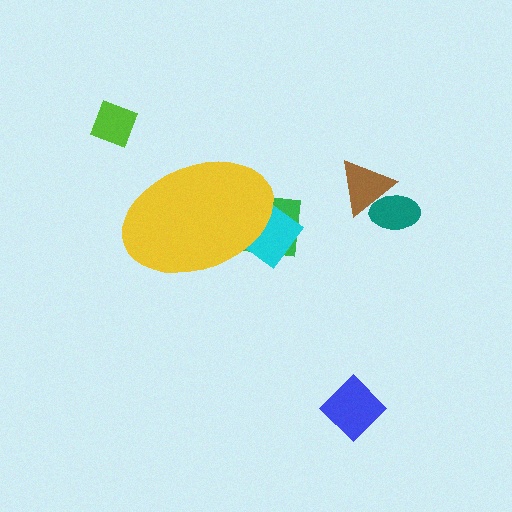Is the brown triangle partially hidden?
No, the brown triangle is fully visible.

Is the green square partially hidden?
Yes, the green square is partially hidden behind the yellow ellipse.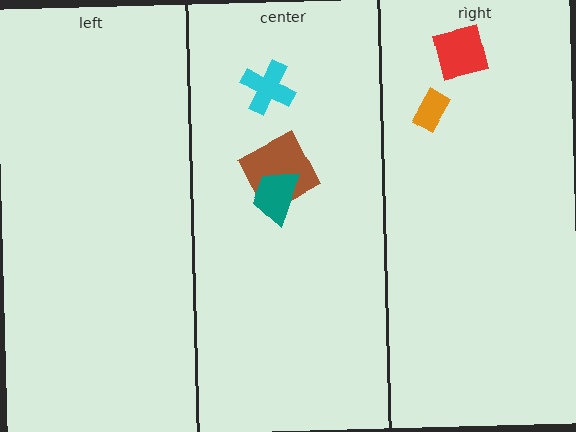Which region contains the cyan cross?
The center region.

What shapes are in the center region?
The brown square, the teal trapezoid, the cyan cross.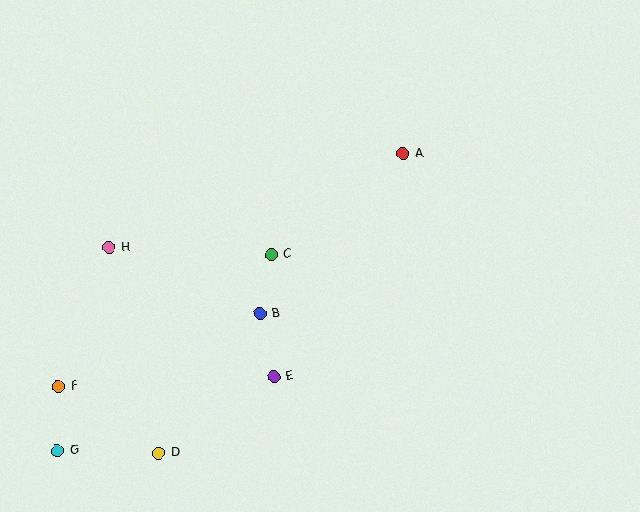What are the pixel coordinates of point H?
Point H is at (109, 248).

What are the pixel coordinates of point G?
Point G is at (57, 451).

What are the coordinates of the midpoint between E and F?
The midpoint between E and F is at (166, 381).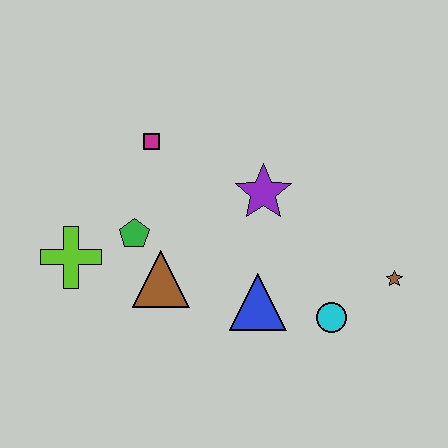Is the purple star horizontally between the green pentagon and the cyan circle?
Yes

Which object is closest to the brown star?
The cyan circle is closest to the brown star.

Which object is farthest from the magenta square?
The brown star is farthest from the magenta square.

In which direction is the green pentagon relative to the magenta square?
The green pentagon is below the magenta square.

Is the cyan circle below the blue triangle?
Yes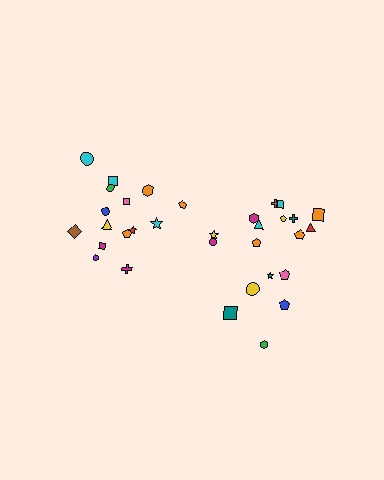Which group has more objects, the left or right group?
The right group.